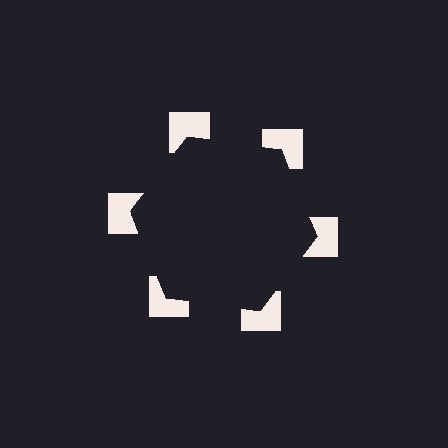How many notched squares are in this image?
There are 6 — one at each vertex of the illusory hexagon.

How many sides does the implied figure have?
6 sides.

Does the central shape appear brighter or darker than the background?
It typically appears slightly darker than the background, even though no actual brightness change is drawn.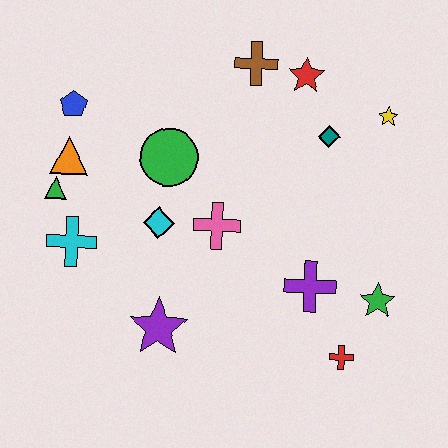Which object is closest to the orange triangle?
The green triangle is closest to the orange triangle.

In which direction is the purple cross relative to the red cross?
The purple cross is above the red cross.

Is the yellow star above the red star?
No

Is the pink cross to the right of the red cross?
No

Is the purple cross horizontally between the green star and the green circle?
Yes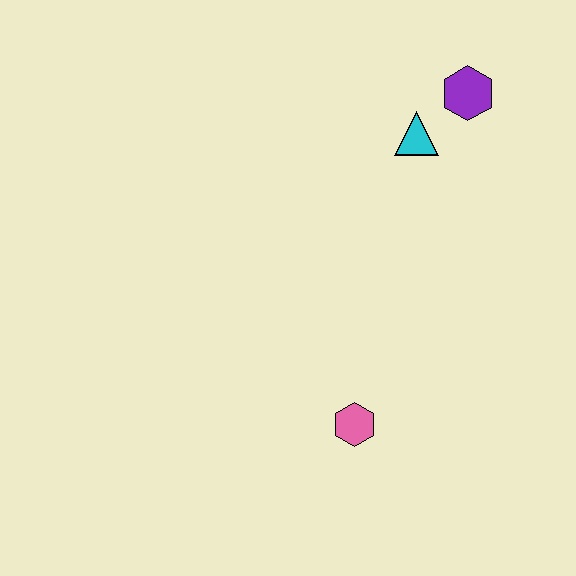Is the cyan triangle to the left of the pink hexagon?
No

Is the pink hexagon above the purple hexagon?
No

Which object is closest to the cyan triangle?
The purple hexagon is closest to the cyan triangle.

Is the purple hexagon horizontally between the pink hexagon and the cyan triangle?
No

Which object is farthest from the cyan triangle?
The pink hexagon is farthest from the cyan triangle.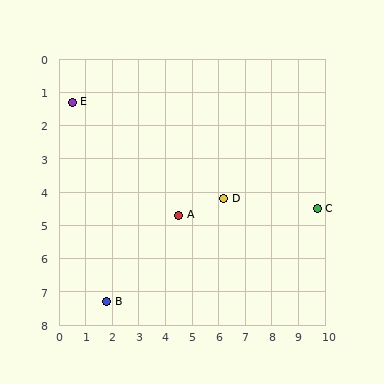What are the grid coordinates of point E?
Point E is at approximately (0.5, 1.3).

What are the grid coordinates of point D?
Point D is at approximately (6.2, 4.2).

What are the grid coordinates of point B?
Point B is at approximately (1.8, 7.3).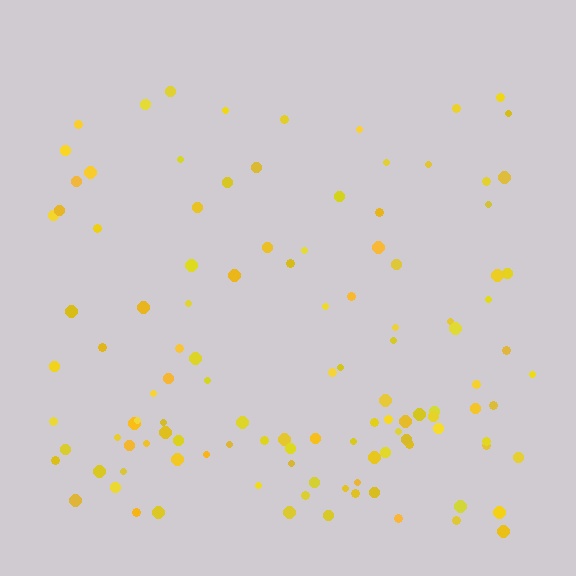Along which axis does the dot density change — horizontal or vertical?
Vertical.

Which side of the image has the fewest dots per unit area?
The top.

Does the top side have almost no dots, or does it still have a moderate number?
Still a moderate number, just noticeably fewer than the bottom.